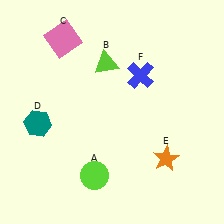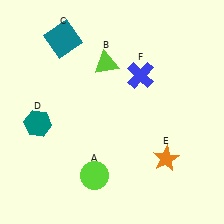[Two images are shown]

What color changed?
The square (C) changed from pink in Image 1 to teal in Image 2.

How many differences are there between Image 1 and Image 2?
There is 1 difference between the two images.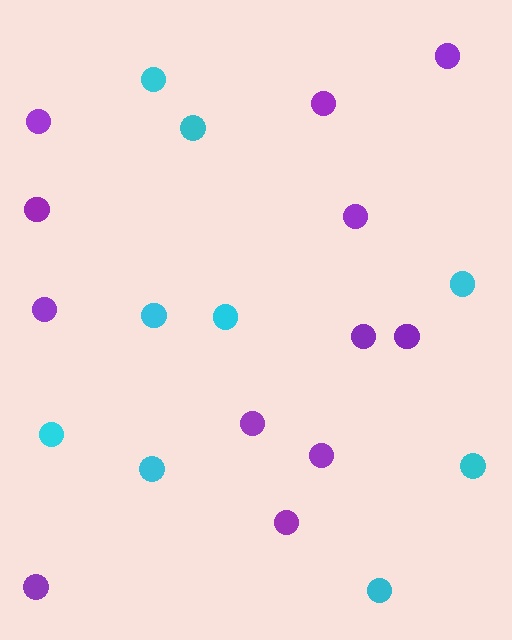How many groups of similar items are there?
There are 2 groups: one group of cyan circles (9) and one group of purple circles (12).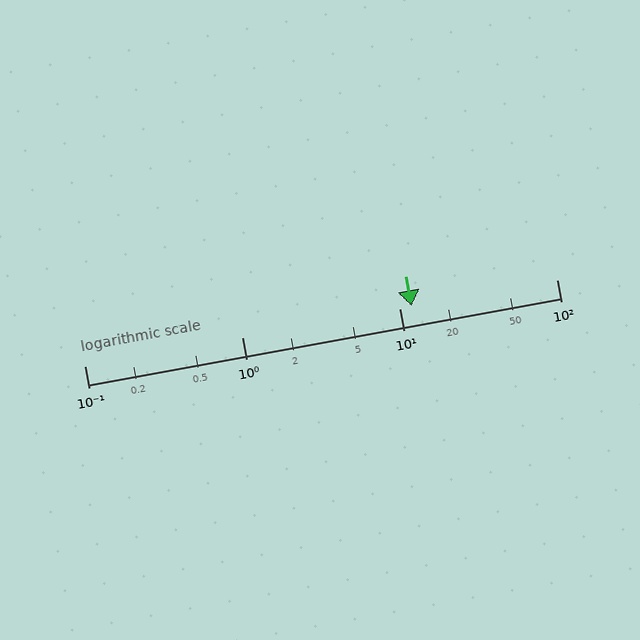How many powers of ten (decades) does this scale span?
The scale spans 3 decades, from 0.1 to 100.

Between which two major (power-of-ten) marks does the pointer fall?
The pointer is between 10 and 100.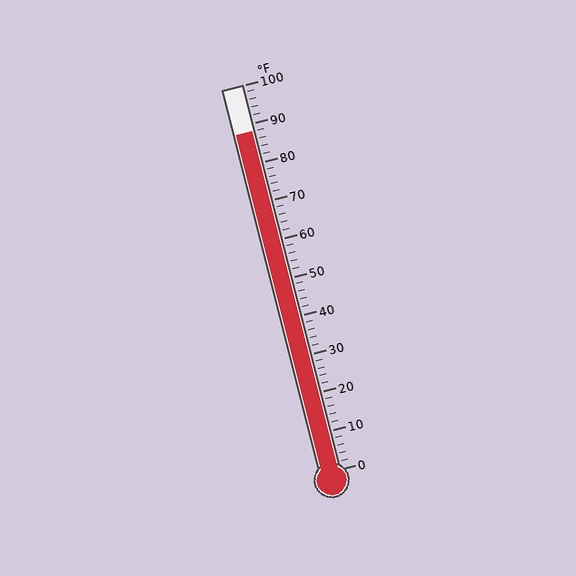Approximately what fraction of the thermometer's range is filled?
The thermometer is filled to approximately 90% of its range.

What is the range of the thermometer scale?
The thermometer scale ranges from 0°F to 100°F.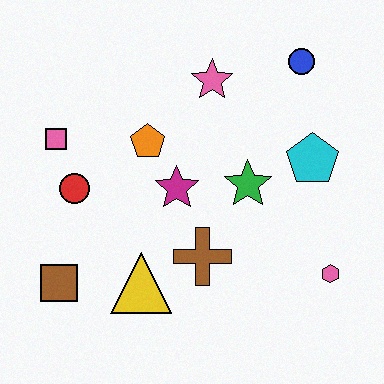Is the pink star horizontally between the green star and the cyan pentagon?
No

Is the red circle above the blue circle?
No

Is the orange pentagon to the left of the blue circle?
Yes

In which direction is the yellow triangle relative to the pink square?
The yellow triangle is below the pink square.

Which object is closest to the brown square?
The yellow triangle is closest to the brown square.